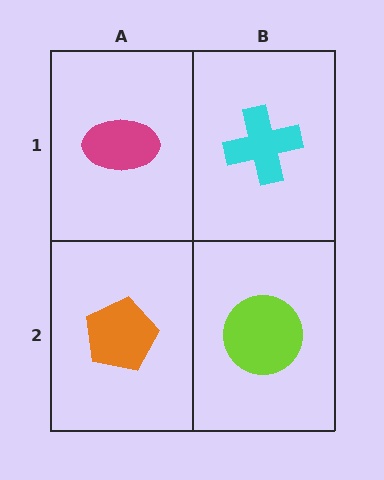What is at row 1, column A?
A magenta ellipse.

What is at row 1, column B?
A cyan cross.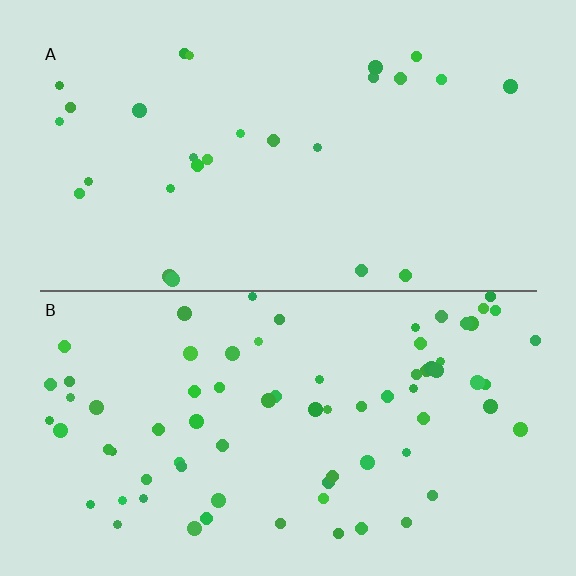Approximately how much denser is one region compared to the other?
Approximately 2.7× — region B over region A.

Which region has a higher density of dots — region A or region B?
B (the bottom).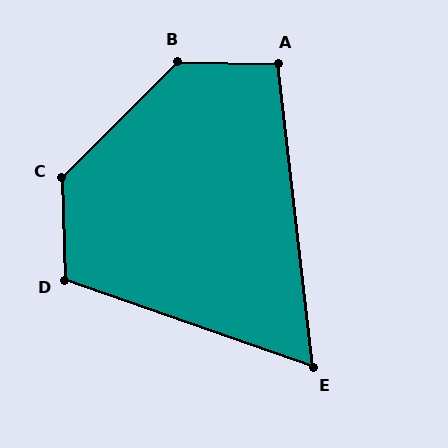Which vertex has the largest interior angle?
B, at approximately 134 degrees.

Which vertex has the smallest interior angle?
E, at approximately 64 degrees.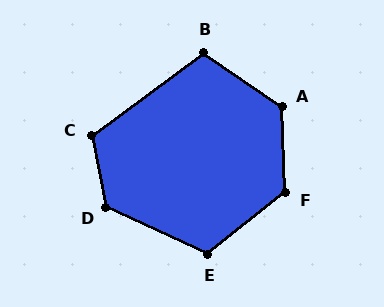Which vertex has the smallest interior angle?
B, at approximately 109 degrees.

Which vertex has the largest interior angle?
A, at approximately 127 degrees.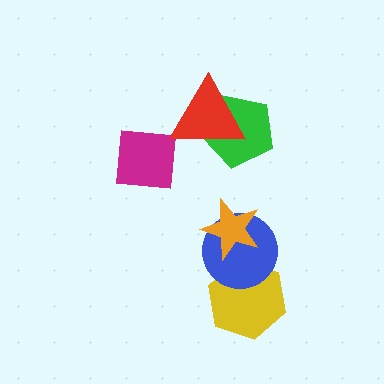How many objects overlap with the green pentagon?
1 object overlaps with the green pentagon.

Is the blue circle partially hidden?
Yes, it is partially covered by another shape.